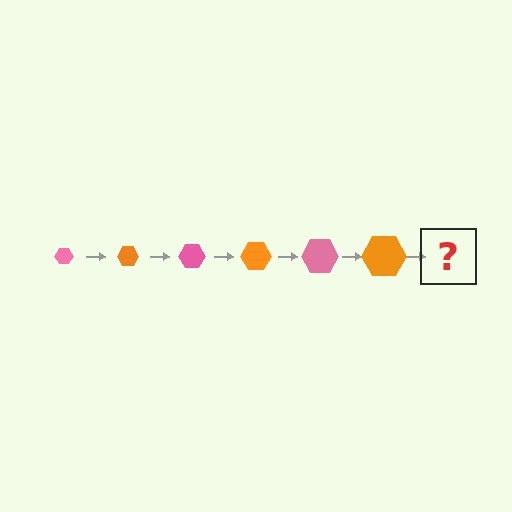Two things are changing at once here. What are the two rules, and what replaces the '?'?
The two rules are that the hexagon grows larger each step and the color cycles through pink and orange. The '?' should be a pink hexagon, larger than the previous one.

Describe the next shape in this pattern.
It should be a pink hexagon, larger than the previous one.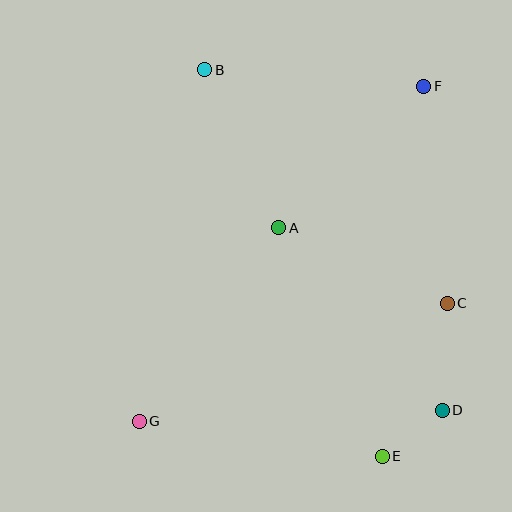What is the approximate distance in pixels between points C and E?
The distance between C and E is approximately 166 pixels.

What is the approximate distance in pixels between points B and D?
The distance between B and D is approximately 415 pixels.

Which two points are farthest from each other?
Points F and G are farthest from each other.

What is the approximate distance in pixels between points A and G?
The distance between A and G is approximately 238 pixels.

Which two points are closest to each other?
Points D and E are closest to each other.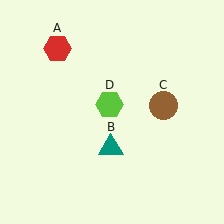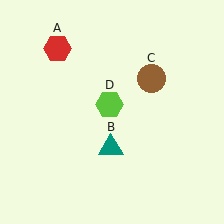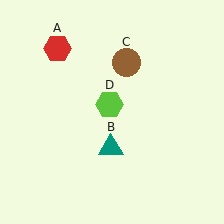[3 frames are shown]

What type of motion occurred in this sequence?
The brown circle (object C) rotated counterclockwise around the center of the scene.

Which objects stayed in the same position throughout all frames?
Red hexagon (object A) and teal triangle (object B) and lime hexagon (object D) remained stationary.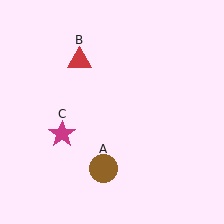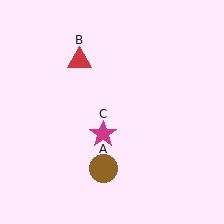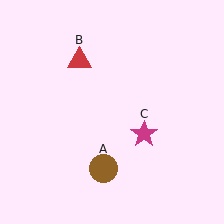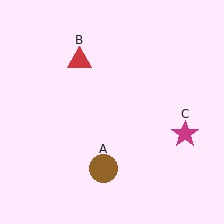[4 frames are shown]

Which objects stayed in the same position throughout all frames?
Brown circle (object A) and red triangle (object B) remained stationary.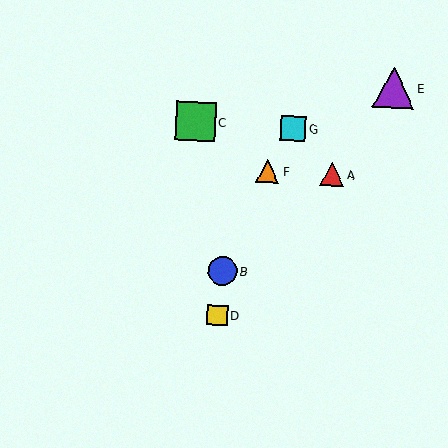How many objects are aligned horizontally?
2 objects (A, F) are aligned horizontally.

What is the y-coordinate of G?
Object G is at y≈128.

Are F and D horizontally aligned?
No, F is at y≈171 and D is at y≈315.